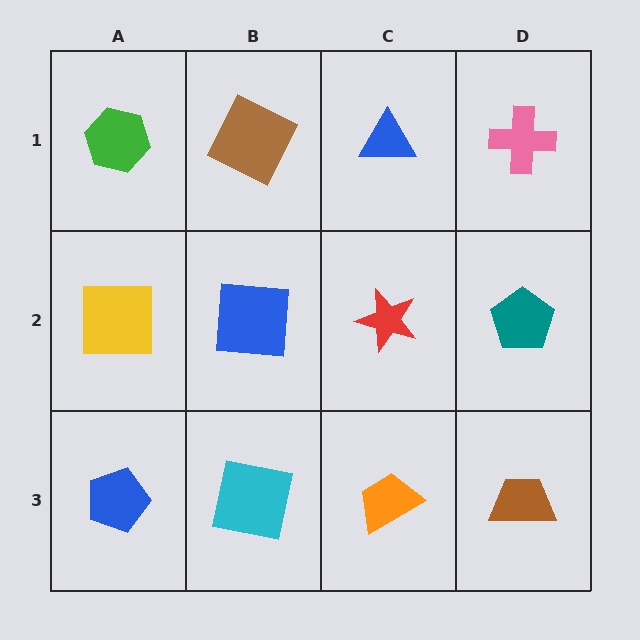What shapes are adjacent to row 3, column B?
A blue square (row 2, column B), a blue pentagon (row 3, column A), an orange trapezoid (row 3, column C).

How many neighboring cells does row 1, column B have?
3.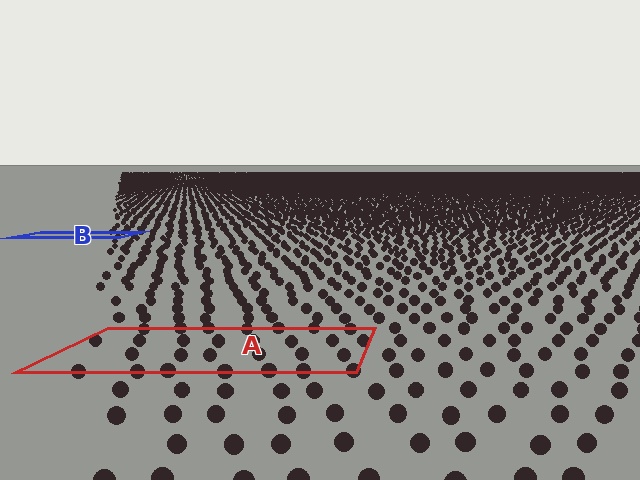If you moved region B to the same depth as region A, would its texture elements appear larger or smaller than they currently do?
They would appear larger. At a closer depth, the same texture elements are projected at a bigger on-screen size.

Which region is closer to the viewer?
Region A is closer. The texture elements there are larger and more spread out.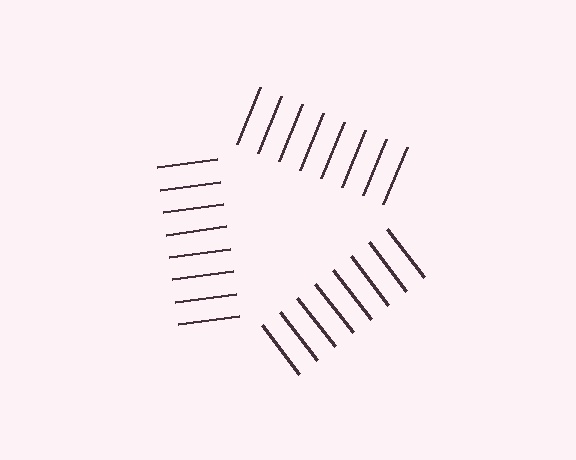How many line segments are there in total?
24 — 8 along each of the 3 edges.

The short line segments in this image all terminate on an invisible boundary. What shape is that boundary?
An illusory triangle — the line segments terminate on its edges but no continuous stroke is drawn.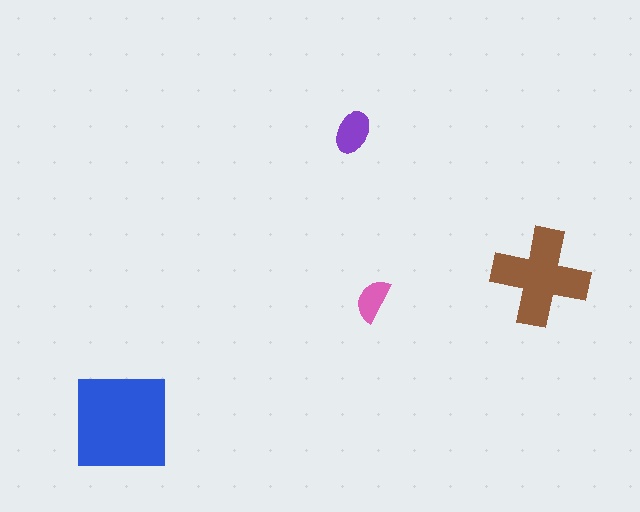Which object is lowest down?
The blue square is bottommost.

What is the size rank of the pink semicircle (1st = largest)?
4th.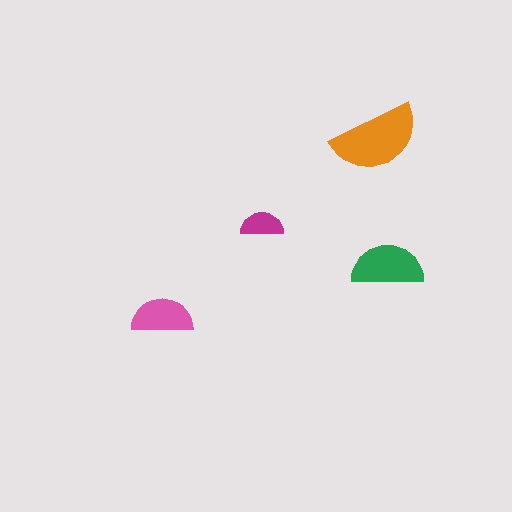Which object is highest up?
The orange semicircle is topmost.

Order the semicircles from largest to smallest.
the orange one, the green one, the pink one, the magenta one.